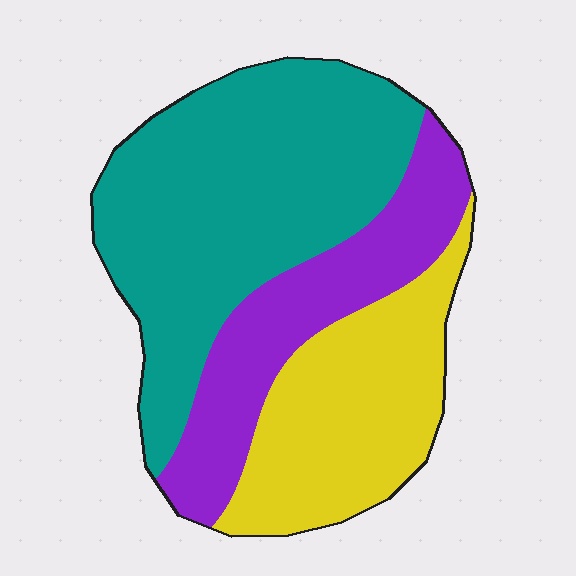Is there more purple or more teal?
Teal.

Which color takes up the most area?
Teal, at roughly 50%.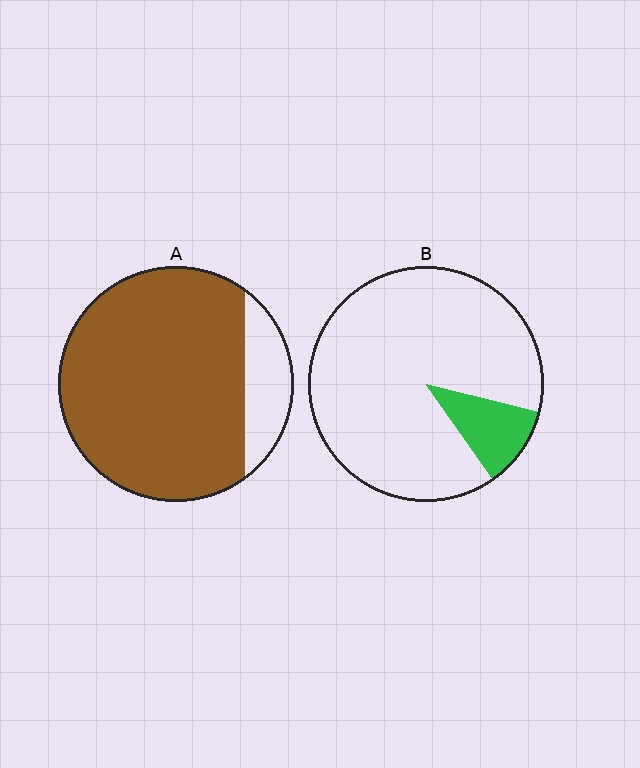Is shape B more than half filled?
No.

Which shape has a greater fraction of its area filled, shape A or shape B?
Shape A.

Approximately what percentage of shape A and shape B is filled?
A is approximately 85% and B is approximately 10%.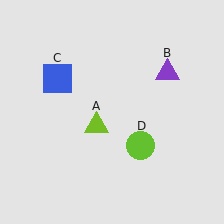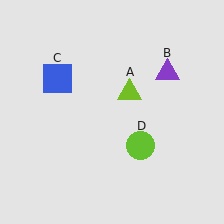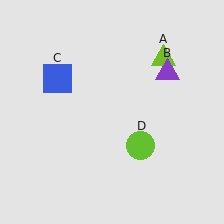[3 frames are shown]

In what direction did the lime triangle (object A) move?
The lime triangle (object A) moved up and to the right.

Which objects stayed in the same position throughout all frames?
Purple triangle (object B) and blue square (object C) and lime circle (object D) remained stationary.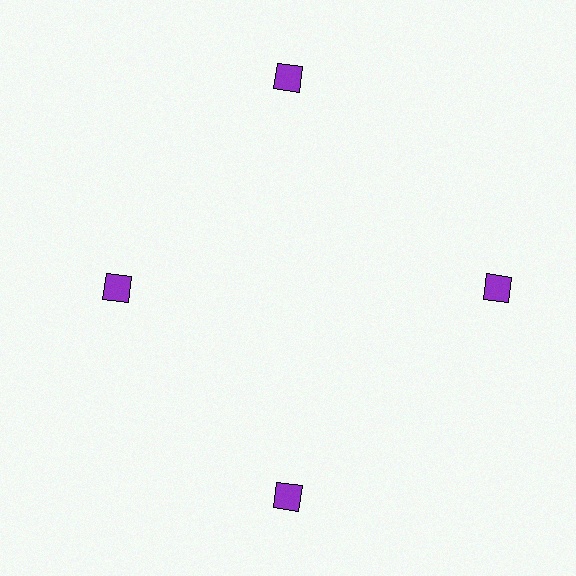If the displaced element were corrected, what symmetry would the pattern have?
It would have 4-fold rotational symmetry — the pattern would map onto itself every 90 degrees.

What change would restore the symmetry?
The symmetry would be restored by moving it outward, back onto the ring so that all 4 squares sit at equal angles and equal distance from the center.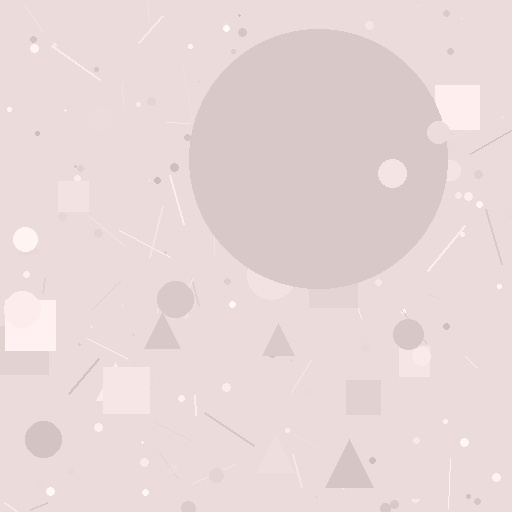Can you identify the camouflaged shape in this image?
The camouflaged shape is a circle.